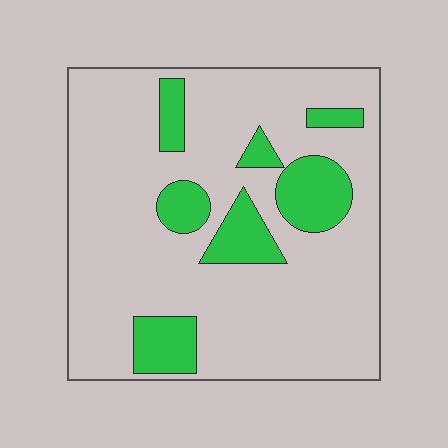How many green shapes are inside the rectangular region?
7.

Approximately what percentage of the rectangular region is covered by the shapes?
Approximately 20%.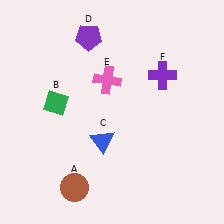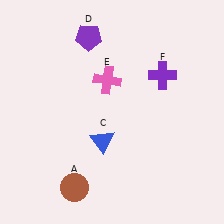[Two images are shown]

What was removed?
The green diamond (B) was removed in Image 2.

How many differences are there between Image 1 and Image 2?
There is 1 difference between the two images.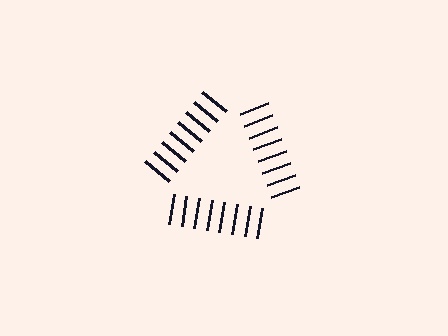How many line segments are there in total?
24 — 8 along each of the 3 edges.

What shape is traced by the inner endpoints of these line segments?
An illusory triangle — the line segments terminate on its edges but no continuous stroke is drawn.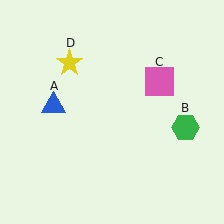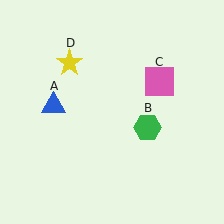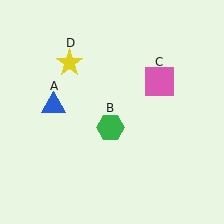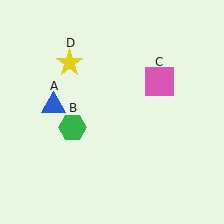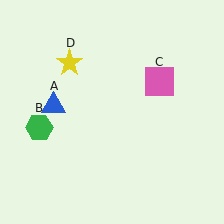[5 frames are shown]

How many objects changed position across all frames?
1 object changed position: green hexagon (object B).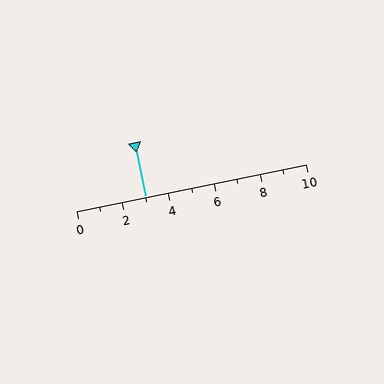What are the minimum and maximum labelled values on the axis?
The axis runs from 0 to 10.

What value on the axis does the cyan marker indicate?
The marker indicates approximately 3.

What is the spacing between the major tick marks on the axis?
The major ticks are spaced 2 apart.